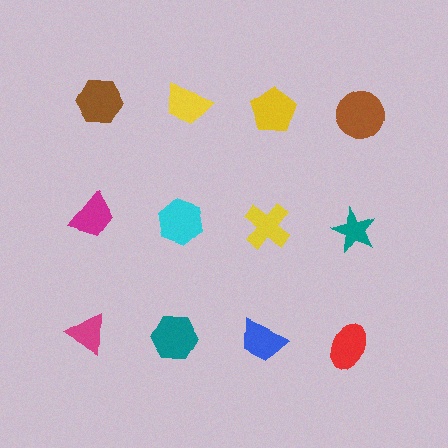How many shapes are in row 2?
4 shapes.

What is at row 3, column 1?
A magenta triangle.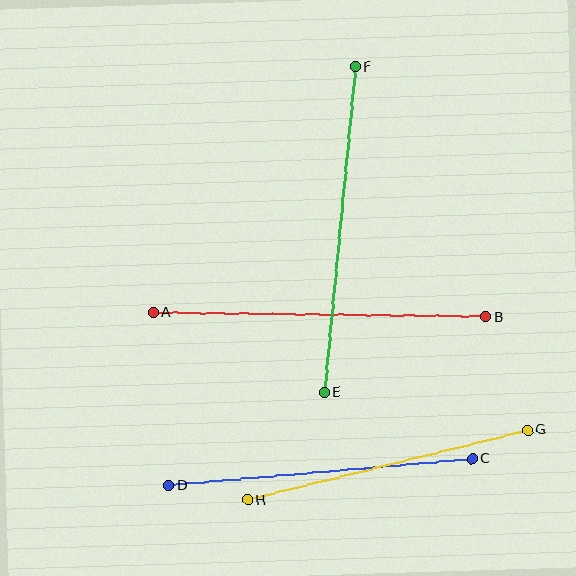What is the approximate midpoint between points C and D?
The midpoint is at approximately (321, 472) pixels.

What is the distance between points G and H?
The distance is approximately 289 pixels.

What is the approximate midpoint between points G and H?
The midpoint is at approximately (388, 465) pixels.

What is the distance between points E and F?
The distance is approximately 327 pixels.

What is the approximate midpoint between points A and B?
The midpoint is at approximately (319, 315) pixels.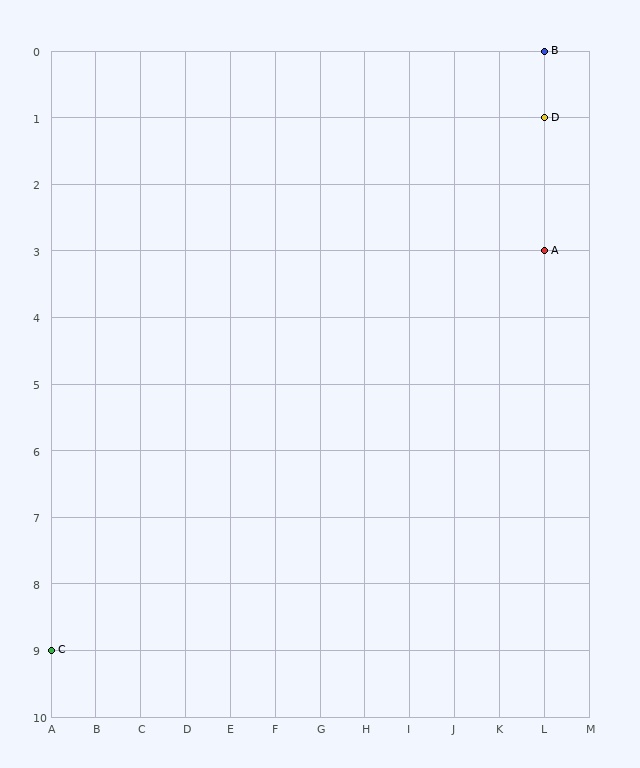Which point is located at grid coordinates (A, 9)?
Point C is at (A, 9).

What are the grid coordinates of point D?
Point D is at grid coordinates (L, 1).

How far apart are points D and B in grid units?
Points D and B are 1 row apart.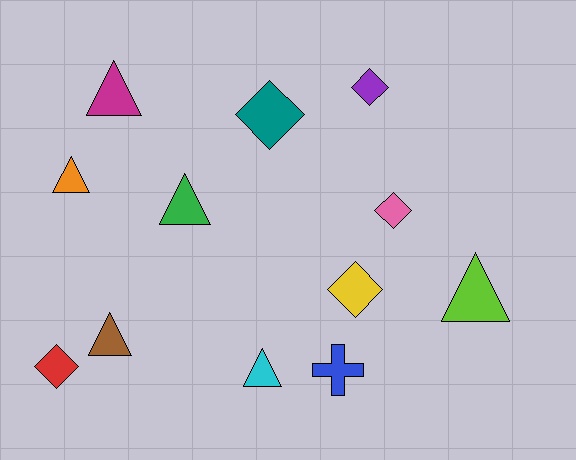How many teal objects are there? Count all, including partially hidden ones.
There is 1 teal object.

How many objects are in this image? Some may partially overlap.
There are 12 objects.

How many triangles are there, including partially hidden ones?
There are 6 triangles.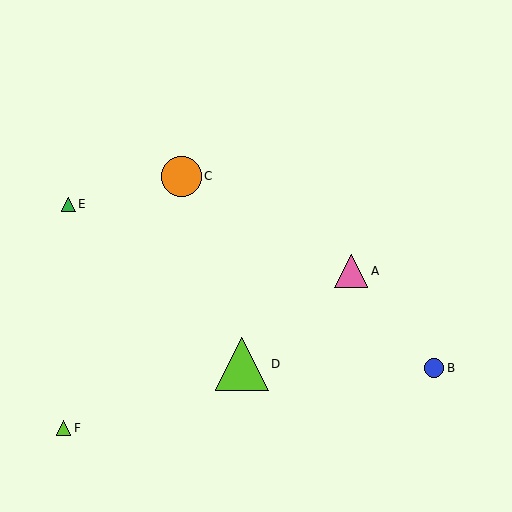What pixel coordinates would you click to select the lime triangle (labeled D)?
Click at (242, 364) to select the lime triangle D.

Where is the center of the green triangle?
The center of the green triangle is at (68, 204).